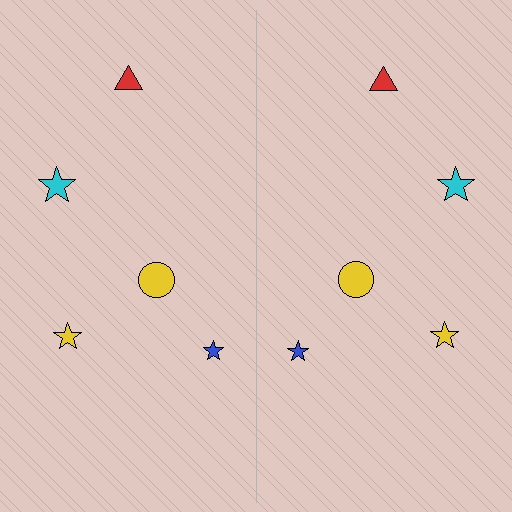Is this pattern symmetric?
Yes, this pattern has bilateral (reflection) symmetry.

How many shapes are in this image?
There are 10 shapes in this image.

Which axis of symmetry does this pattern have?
The pattern has a vertical axis of symmetry running through the center of the image.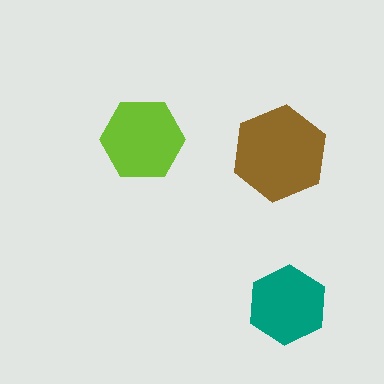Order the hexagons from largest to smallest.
the brown one, the lime one, the teal one.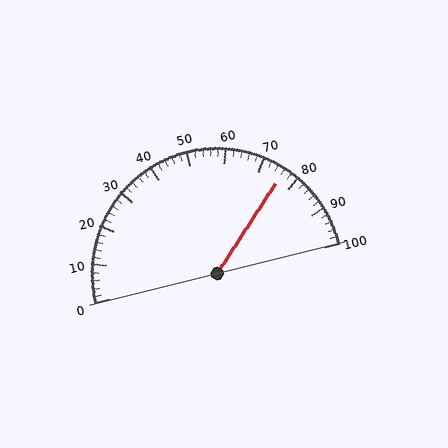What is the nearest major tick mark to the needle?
The nearest major tick mark is 80.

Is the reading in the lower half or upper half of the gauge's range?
The reading is in the upper half of the range (0 to 100).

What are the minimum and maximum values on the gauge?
The gauge ranges from 0 to 100.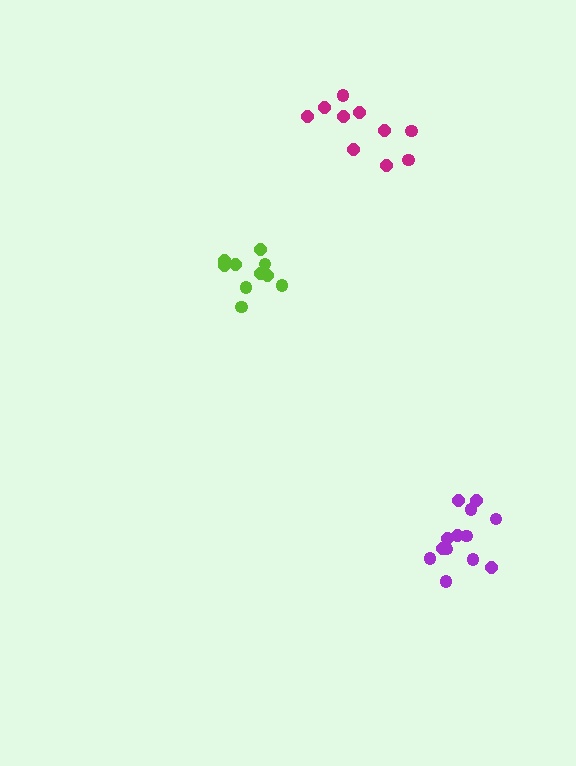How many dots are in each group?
Group 1: 10 dots, Group 2: 10 dots, Group 3: 13 dots (33 total).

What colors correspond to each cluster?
The clusters are colored: magenta, lime, purple.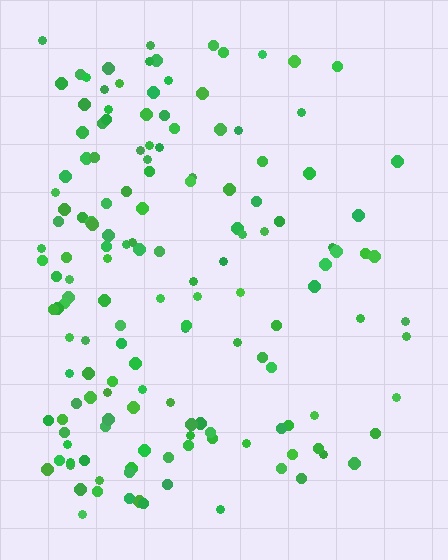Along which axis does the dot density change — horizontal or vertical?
Horizontal.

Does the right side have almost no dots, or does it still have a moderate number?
Still a moderate number, just noticeably fewer than the left.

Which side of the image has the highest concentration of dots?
The left.